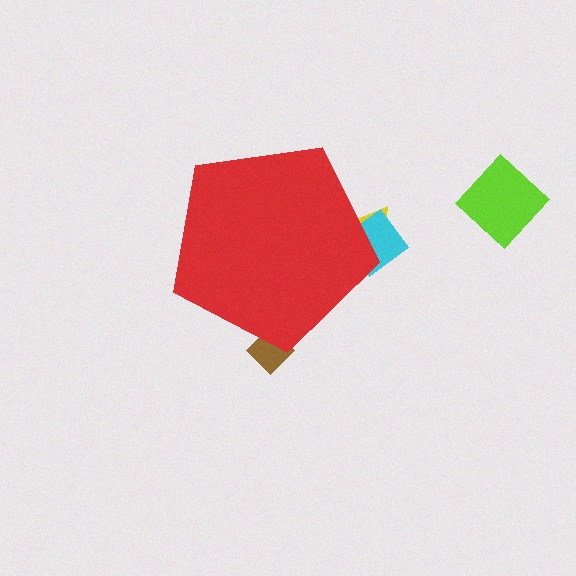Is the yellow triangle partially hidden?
Yes, the yellow triangle is partially hidden behind the red pentagon.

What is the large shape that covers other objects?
A red pentagon.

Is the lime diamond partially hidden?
No, the lime diamond is fully visible.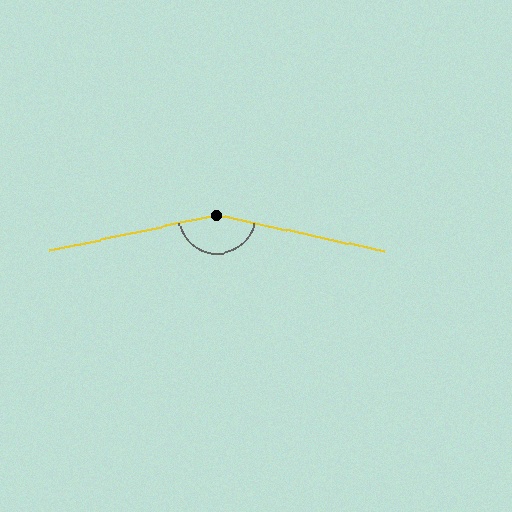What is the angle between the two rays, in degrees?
Approximately 156 degrees.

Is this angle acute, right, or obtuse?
It is obtuse.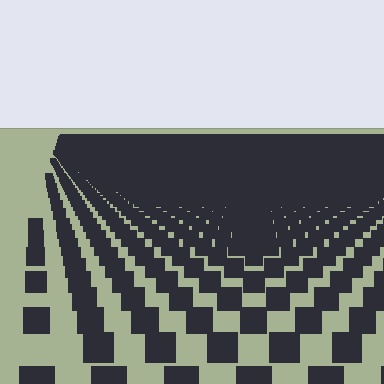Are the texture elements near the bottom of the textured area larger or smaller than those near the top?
Larger. Near the bottom, elements are closer to the viewer and appear at a bigger on-screen size.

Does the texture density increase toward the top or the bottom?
Density increases toward the top.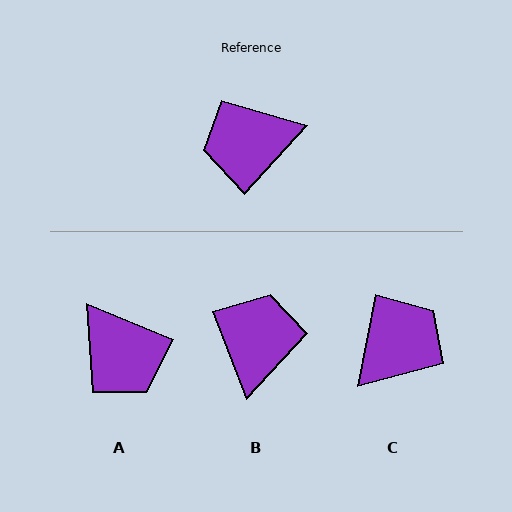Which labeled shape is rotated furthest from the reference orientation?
C, about 149 degrees away.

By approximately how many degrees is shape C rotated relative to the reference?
Approximately 149 degrees clockwise.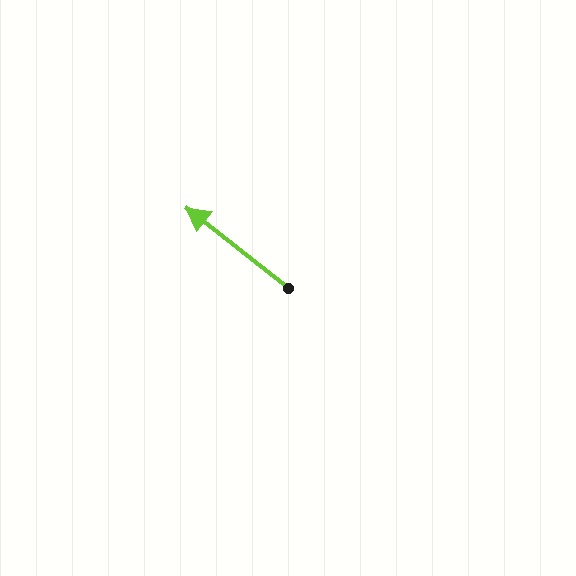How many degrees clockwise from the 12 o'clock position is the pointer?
Approximately 308 degrees.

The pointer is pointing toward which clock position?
Roughly 10 o'clock.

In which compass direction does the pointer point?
Northwest.